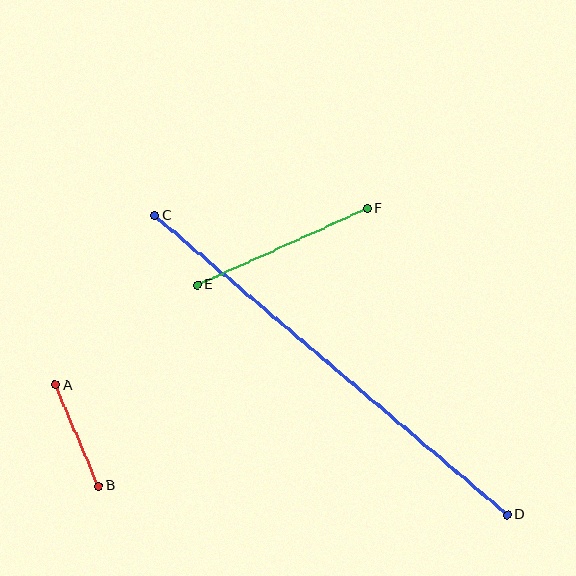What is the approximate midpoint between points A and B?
The midpoint is at approximately (77, 435) pixels.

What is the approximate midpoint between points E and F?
The midpoint is at approximately (282, 247) pixels.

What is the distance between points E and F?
The distance is approximately 187 pixels.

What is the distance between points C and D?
The distance is approximately 462 pixels.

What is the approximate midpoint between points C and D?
The midpoint is at approximately (331, 365) pixels.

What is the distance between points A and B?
The distance is approximately 110 pixels.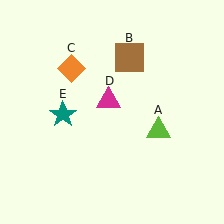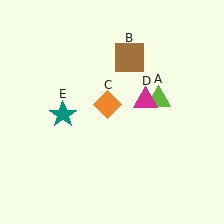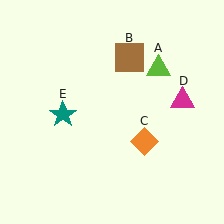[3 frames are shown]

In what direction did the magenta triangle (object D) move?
The magenta triangle (object D) moved right.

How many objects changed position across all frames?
3 objects changed position: lime triangle (object A), orange diamond (object C), magenta triangle (object D).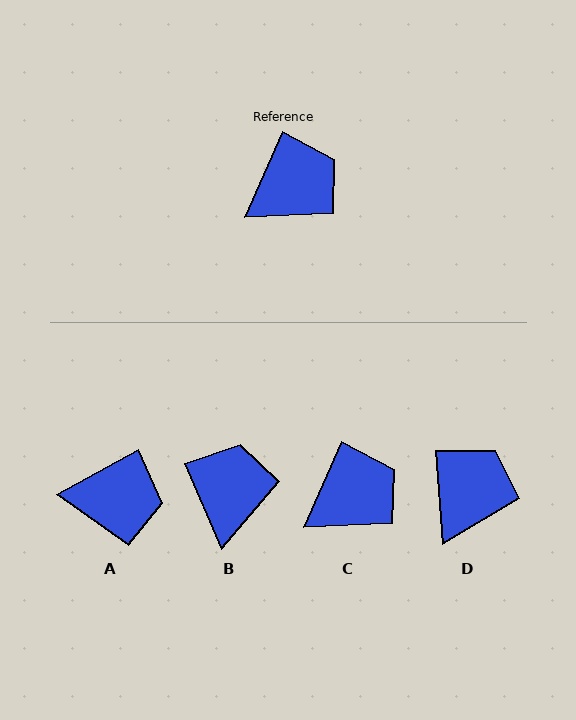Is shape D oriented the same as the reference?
No, it is off by about 28 degrees.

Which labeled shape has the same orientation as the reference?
C.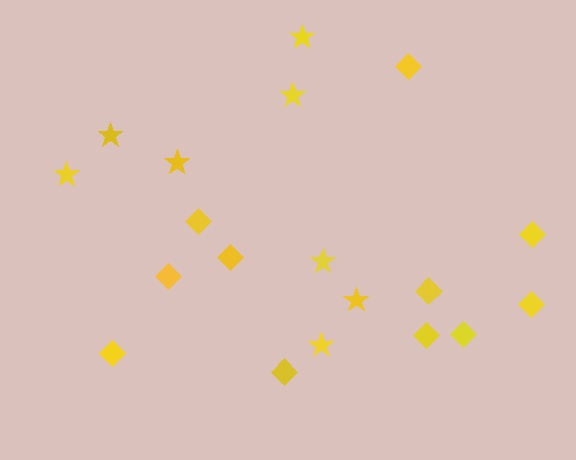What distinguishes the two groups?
There are 2 groups: one group of stars (8) and one group of diamonds (11).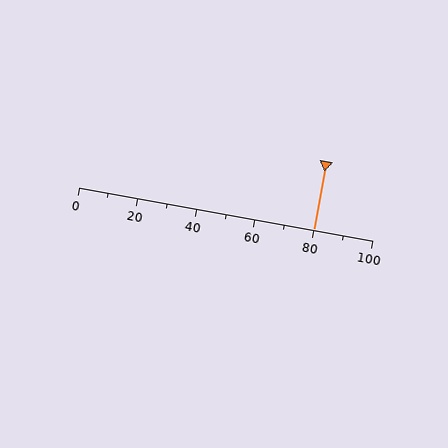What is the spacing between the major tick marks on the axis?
The major ticks are spaced 20 apart.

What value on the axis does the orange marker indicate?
The marker indicates approximately 80.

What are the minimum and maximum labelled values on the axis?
The axis runs from 0 to 100.